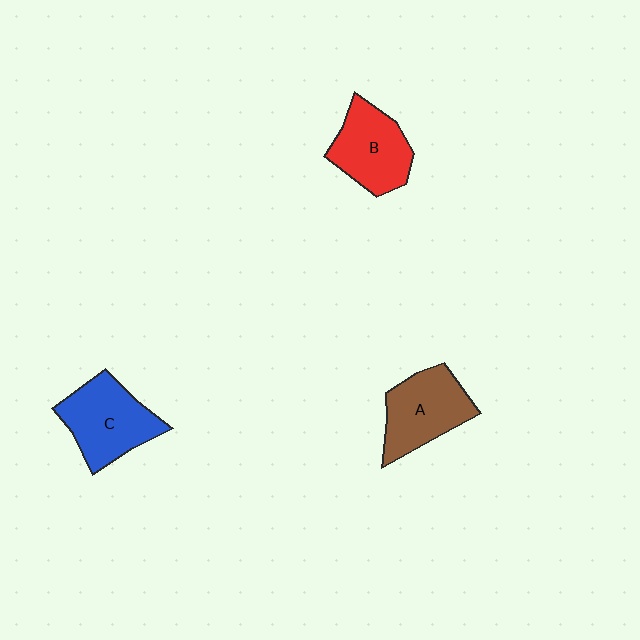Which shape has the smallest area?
Shape B (red).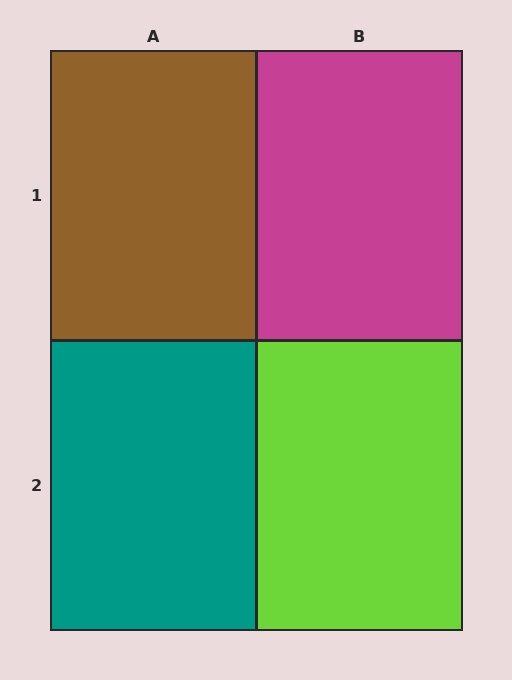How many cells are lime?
1 cell is lime.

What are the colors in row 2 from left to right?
Teal, lime.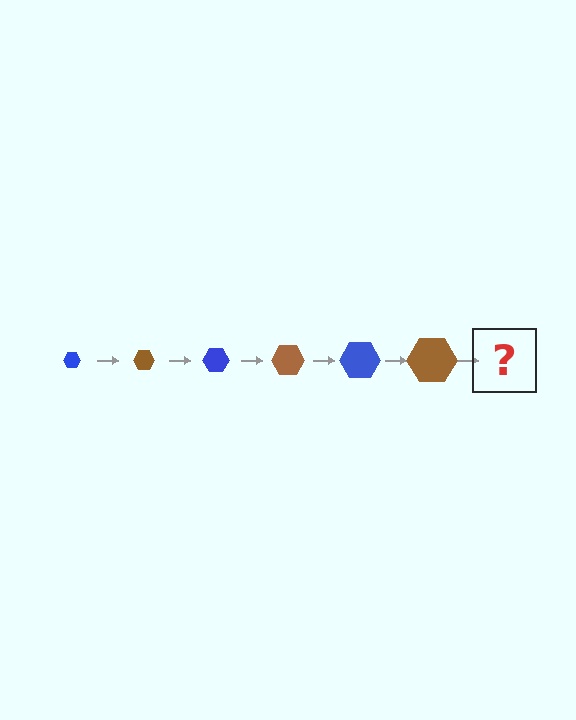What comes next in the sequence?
The next element should be a blue hexagon, larger than the previous one.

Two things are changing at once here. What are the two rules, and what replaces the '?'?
The two rules are that the hexagon grows larger each step and the color cycles through blue and brown. The '?' should be a blue hexagon, larger than the previous one.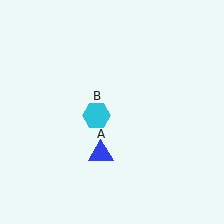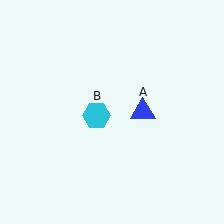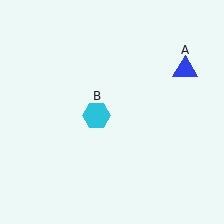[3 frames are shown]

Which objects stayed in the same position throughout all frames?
Cyan hexagon (object B) remained stationary.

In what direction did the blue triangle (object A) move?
The blue triangle (object A) moved up and to the right.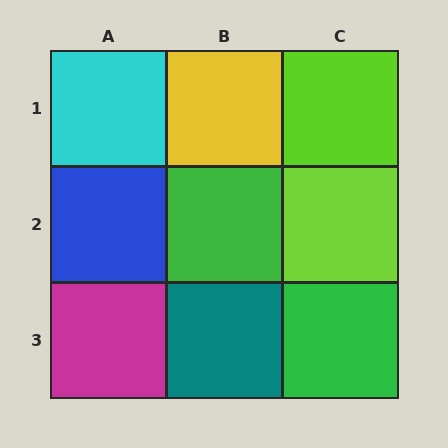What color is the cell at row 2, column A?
Blue.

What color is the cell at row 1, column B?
Yellow.